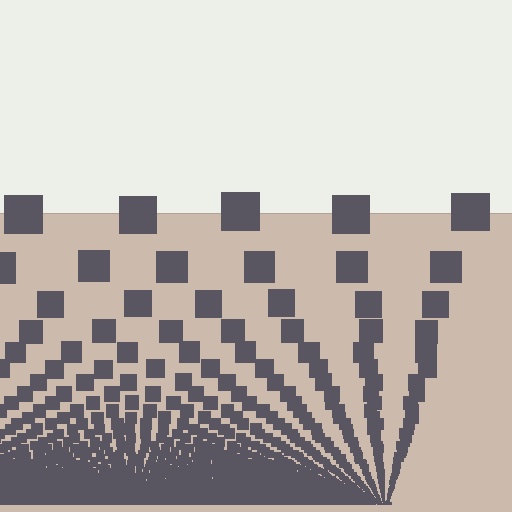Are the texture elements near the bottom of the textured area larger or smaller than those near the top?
Smaller. The gradient is inverted — elements near the bottom are smaller and denser.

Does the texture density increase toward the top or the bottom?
Density increases toward the bottom.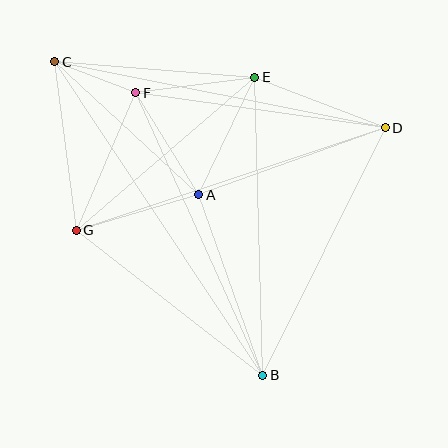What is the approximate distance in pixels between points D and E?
The distance between D and E is approximately 140 pixels.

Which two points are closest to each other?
Points C and F are closest to each other.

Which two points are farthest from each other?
Points B and C are farthest from each other.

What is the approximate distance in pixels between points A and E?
The distance between A and E is approximately 130 pixels.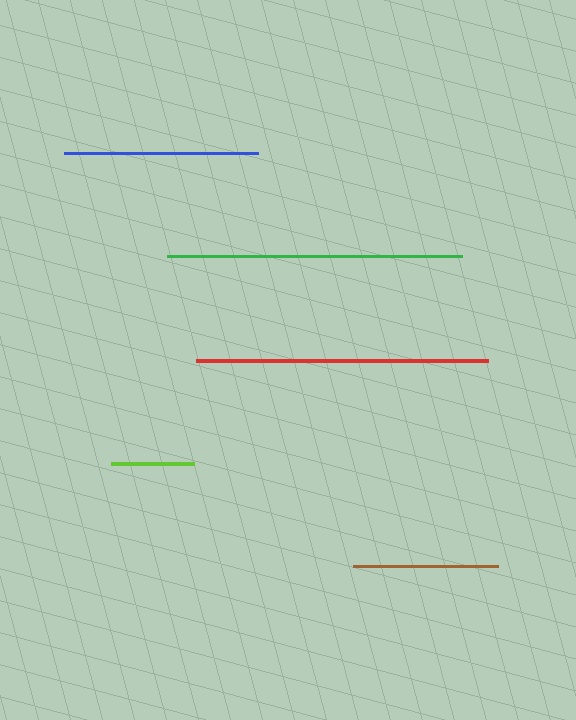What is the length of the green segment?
The green segment is approximately 295 pixels long.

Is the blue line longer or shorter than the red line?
The red line is longer than the blue line.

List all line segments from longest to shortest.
From longest to shortest: green, red, blue, brown, lime.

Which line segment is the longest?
The green line is the longest at approximately 295 pixels.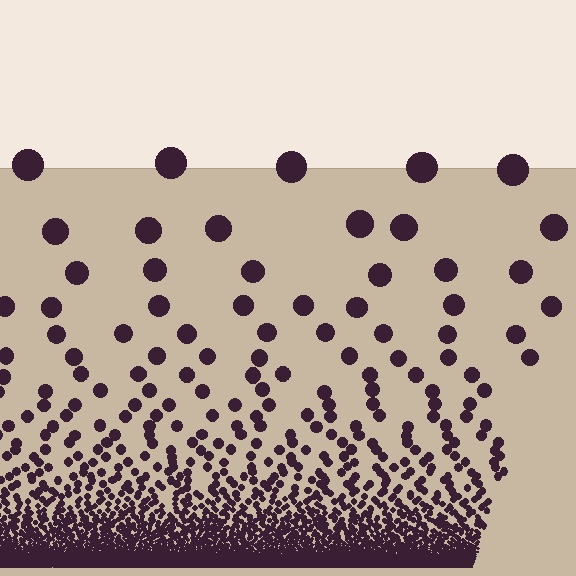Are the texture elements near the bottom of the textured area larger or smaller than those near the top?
Smaller. The gradient is inverted — elements near the bottom are smaller and denser.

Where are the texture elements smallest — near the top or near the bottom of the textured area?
Near the bottom.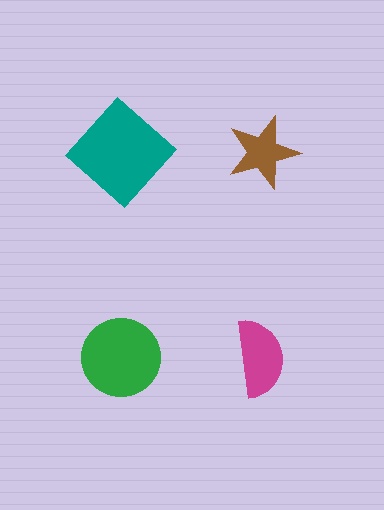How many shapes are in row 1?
2 shapes.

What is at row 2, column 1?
A green circle.